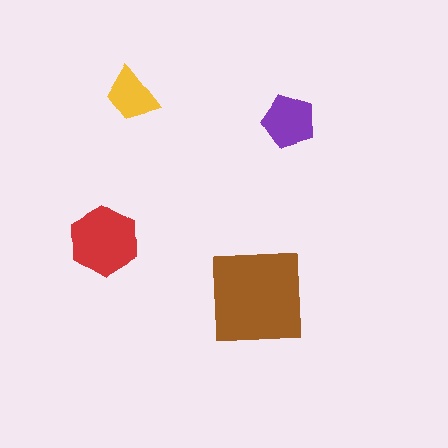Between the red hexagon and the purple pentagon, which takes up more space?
The red hexagon.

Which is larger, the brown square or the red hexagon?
The brown square.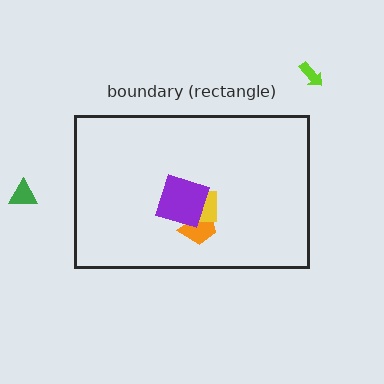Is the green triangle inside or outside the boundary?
Outside.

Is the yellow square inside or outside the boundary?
Inside.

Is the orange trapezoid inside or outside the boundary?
Inside.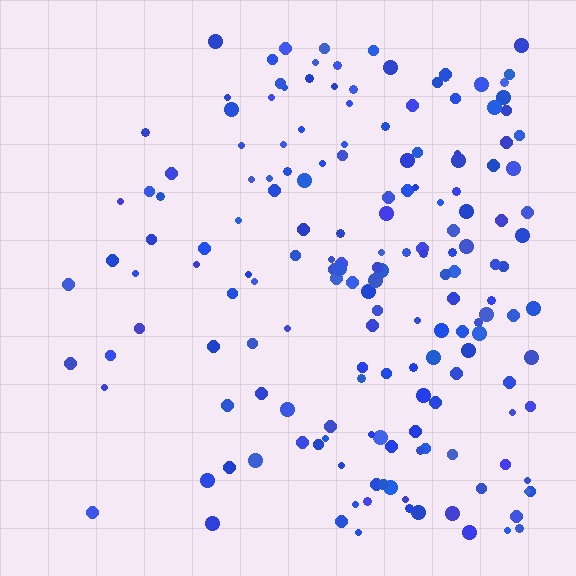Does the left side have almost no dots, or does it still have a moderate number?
Still a moderate number, just noticeably fewer than the right.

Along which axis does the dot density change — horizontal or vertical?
Horizontal.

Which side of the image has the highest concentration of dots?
The right.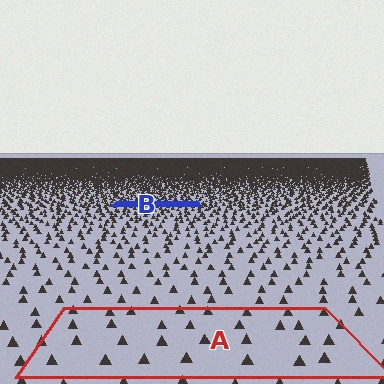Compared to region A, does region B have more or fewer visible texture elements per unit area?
Region B has more texture elements per unit area — they are packed more densely because it is farther away.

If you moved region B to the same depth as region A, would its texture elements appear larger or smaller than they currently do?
They would appear larger. At a closer depth, the same texture elements are projected at a bigger on-screen size.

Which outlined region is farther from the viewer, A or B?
Region B is farther from the viewer — the texture elements inside it appear smaller and more densely packed.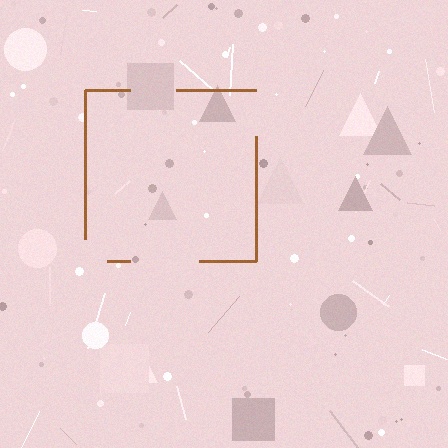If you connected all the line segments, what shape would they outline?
They would outline a square.